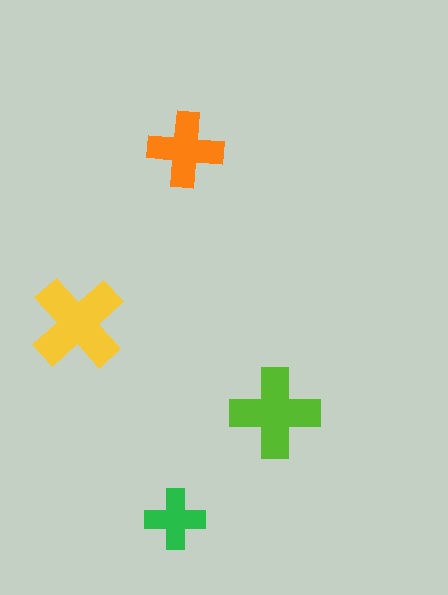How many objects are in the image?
There are 4 objects in the image.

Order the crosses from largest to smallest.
the yellow one, the lime one, the orange one, the green one.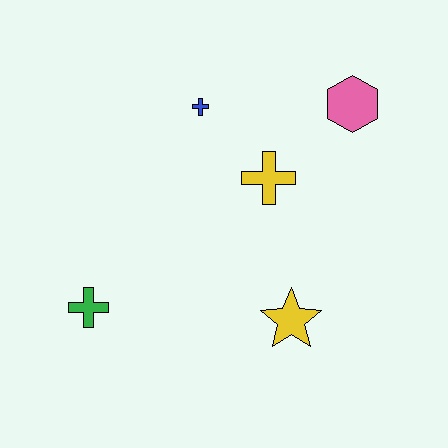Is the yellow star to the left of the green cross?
No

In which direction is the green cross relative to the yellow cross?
The green cross is to the left of the yellow cross.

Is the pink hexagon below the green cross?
No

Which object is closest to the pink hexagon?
The yellow cross is closest to the pink hexagon.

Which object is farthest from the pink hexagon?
The green cross is farthest from the pink hexagon.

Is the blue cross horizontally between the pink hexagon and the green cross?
Yes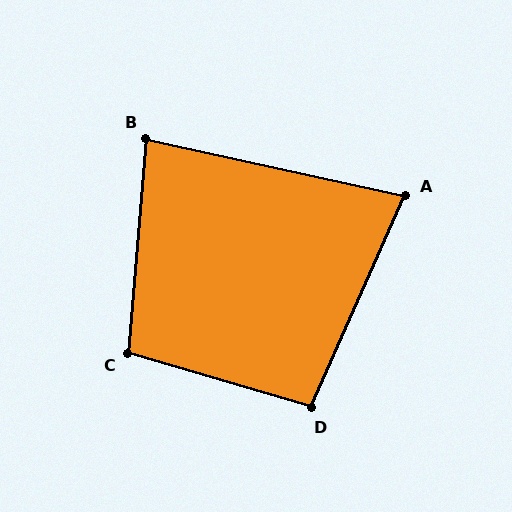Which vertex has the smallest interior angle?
A, at approximately 79 degrees.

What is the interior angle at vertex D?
Approximately 97 degrees (obtuse).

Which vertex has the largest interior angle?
C, at approximately 101 degrees.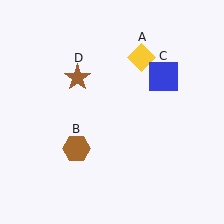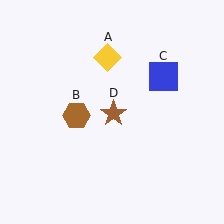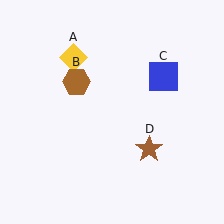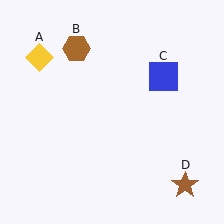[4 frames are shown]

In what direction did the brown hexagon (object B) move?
The brown hexagon (object B) moved up.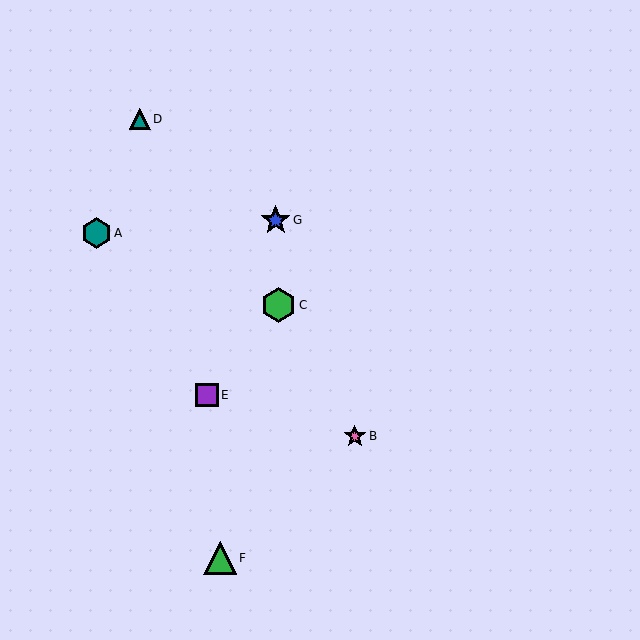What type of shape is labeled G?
Shape G is a blue star.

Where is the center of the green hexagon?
The center of the green hexagon is at (279, 305).